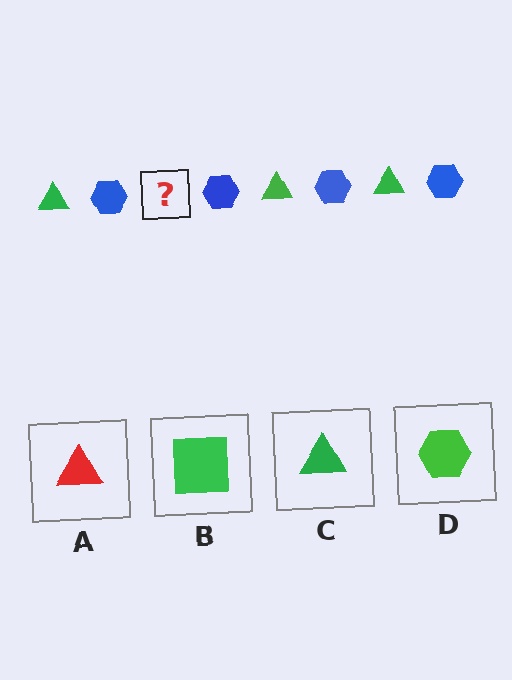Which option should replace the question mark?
Option C.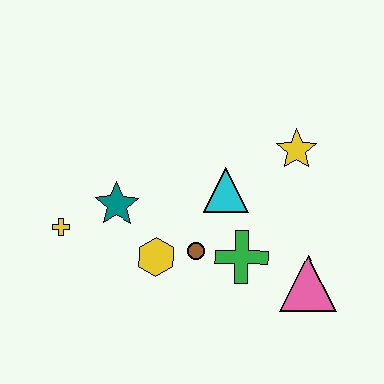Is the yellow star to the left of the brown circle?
No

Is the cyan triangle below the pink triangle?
No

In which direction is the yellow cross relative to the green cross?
The yellow cross is to the left of the green cross.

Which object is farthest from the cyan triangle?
The yellow cross is farthest from the cyan triangle.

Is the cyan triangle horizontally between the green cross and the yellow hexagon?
Yes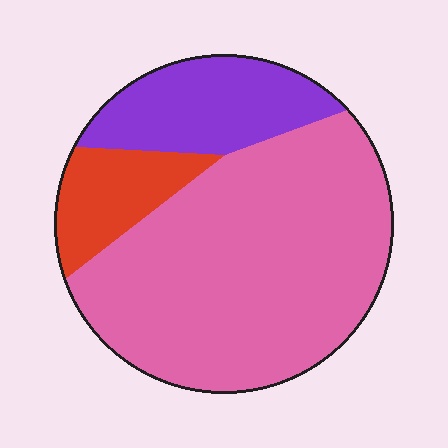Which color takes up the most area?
Pink, at roughly 65%.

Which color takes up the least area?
Red, at roughly 15%.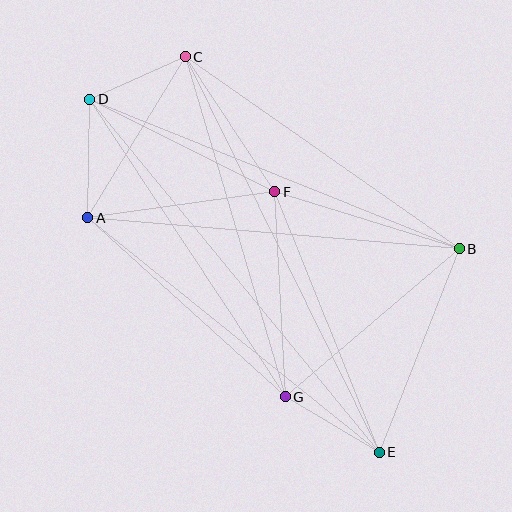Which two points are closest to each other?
Points C and D are closest to each other.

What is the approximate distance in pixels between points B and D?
The distance between B and D is approximately 399 pixels.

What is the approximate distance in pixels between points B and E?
The distance between B and E is approximately 218 pixels.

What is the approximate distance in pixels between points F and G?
The distance between F and G is approximately 205 pixels.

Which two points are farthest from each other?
Points D and E are farthest from each other.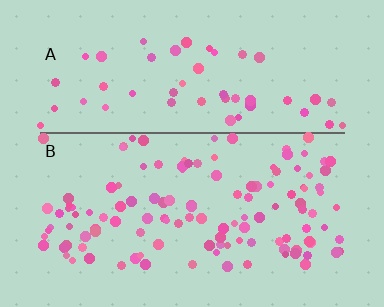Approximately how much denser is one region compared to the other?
Approximately 2.2× — region B over region A.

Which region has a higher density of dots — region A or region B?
B (the bottom).